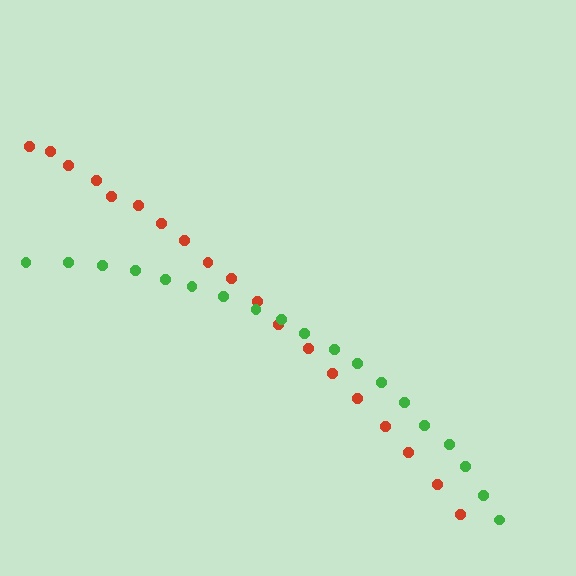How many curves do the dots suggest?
There are 2 distinct paths.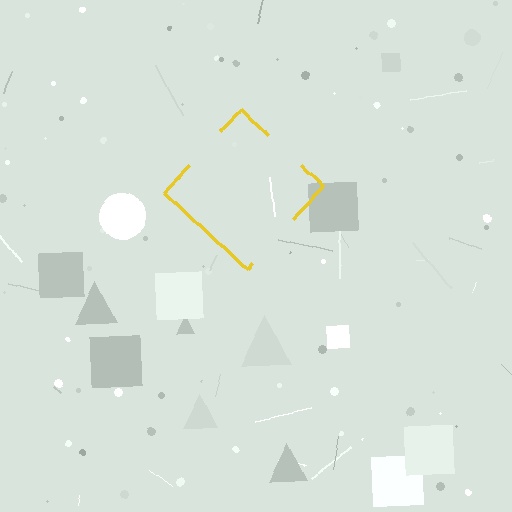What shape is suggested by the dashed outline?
The dashed outline suggests a diamond.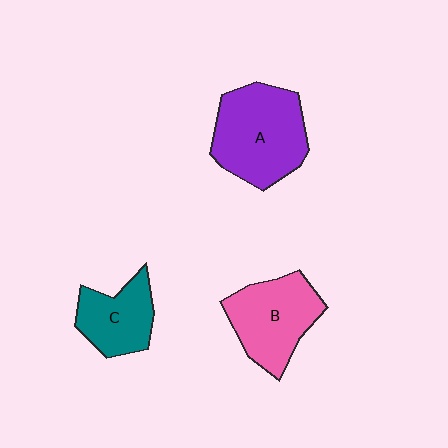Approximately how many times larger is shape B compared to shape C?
Approximately 1.4 times.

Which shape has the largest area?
Shape A (purple).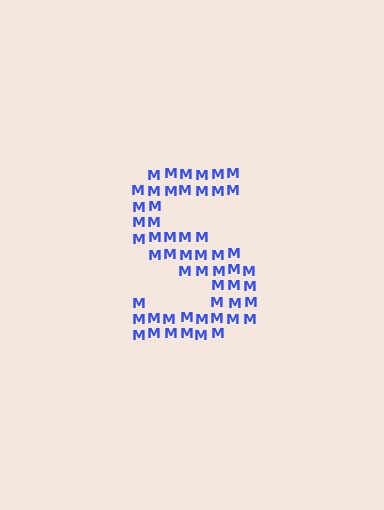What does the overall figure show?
The overall figure shows the letter S.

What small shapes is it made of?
It is made of small letter M's.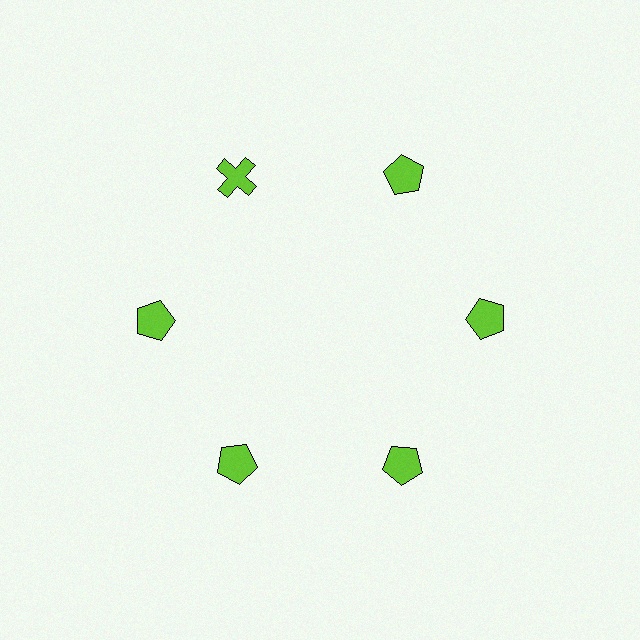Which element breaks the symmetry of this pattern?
The lime cross at roughly the 11 o'clock position breaks the symmetry. All other shapes are lime pentagons.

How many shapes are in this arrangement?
There are 6 shapes arranged in a ring pattern.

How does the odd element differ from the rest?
It has a different shape: cross instead of pentagon.